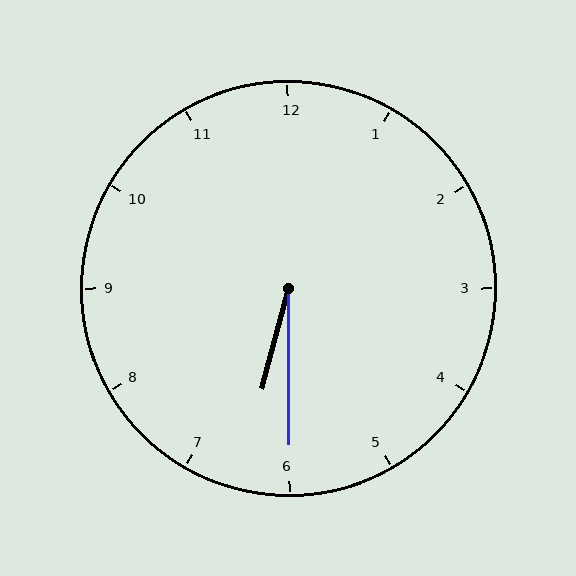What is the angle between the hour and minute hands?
Approximately 15 degrees.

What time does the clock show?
6:30.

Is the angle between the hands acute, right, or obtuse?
It is acute.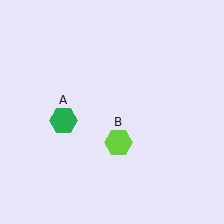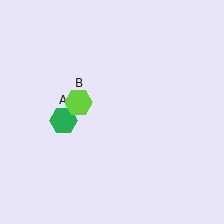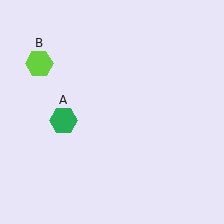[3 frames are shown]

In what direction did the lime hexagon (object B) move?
The lime hexagon (object B) moved up and to the left.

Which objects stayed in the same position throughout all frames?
Green hexagon (object A) remained stationary.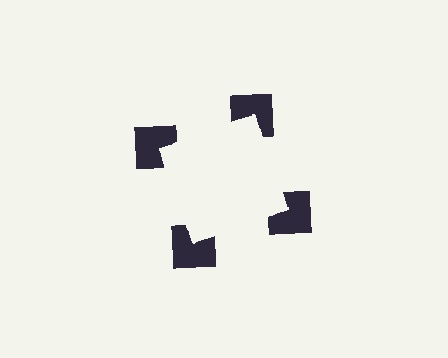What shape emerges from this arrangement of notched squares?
An illusory square — its edges are inferred from the aligned wedge cuts in the notched squares, not physically drawn.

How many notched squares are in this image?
There are 4 — one at each vertex of the illusory square.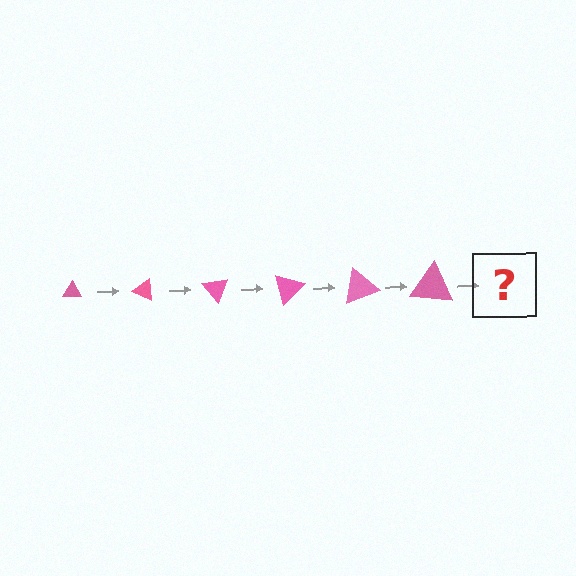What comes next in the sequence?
The next element should be a triangle, larger than the previous one and rotated 150 degrees from the start.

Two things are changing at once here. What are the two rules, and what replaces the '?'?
The two rules are that the triangle grows larger each step and it rotates 25 degrees each step. The '?' should be a triangle, larger than the previous one and rotated 150 degrees from the start.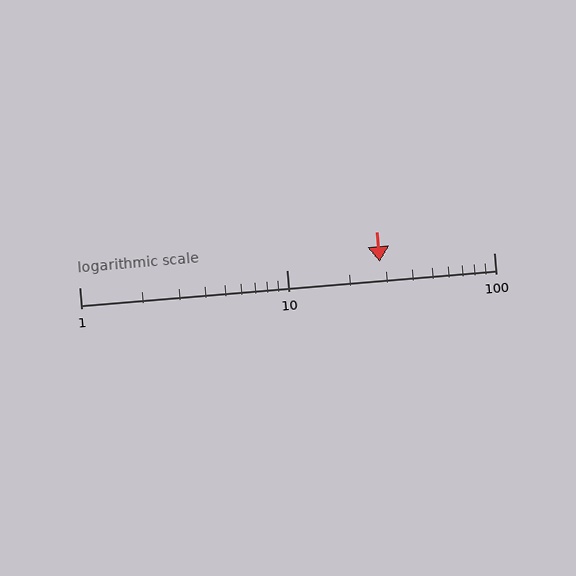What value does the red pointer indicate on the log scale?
The pointer indicates approximately 28.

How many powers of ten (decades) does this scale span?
The scale spans 2 decades, from 1 to 100.